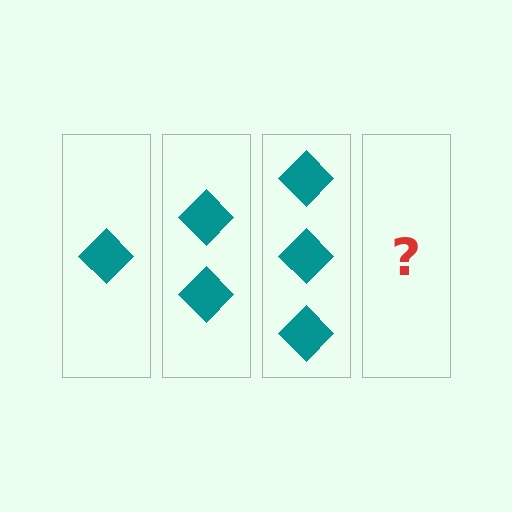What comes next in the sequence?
The next element should be 4 diamonds.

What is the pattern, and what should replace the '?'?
The pattern is that each step adds one more diamond. The '?' should be 4 diamonds.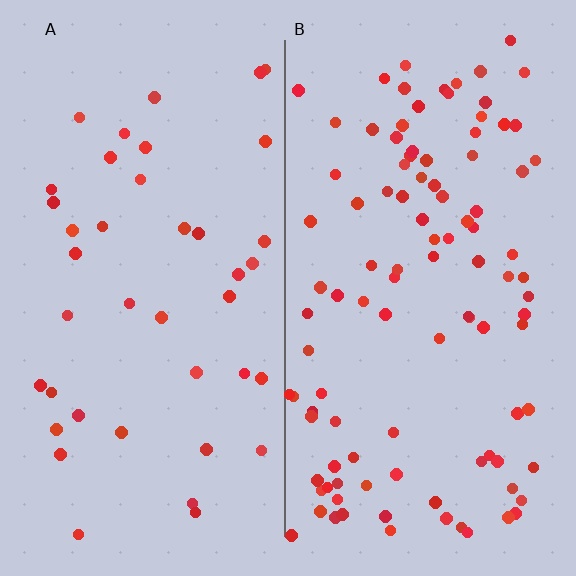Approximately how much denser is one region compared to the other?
Approximately 2.6× — region B over region A.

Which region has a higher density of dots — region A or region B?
B (the right).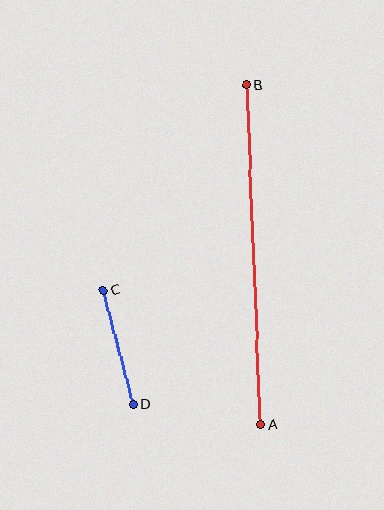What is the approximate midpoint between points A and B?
The midpoint is at approximately (254, 255) pixels.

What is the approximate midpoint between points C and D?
The midpoint is at approximately (118, 348) pixels.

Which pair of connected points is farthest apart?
Points A and B are farthest apart.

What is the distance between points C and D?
The distance is approximately 118 pixels.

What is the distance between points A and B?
The distance is approximately 340 pixels.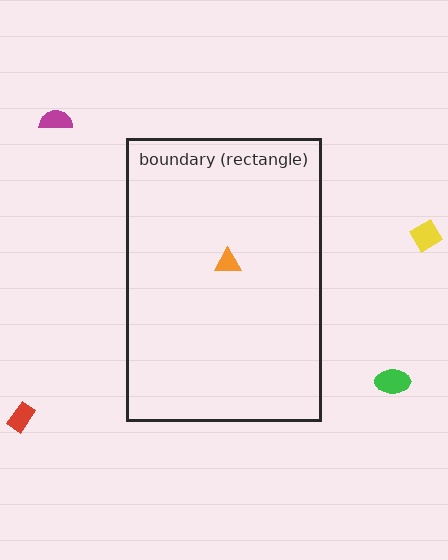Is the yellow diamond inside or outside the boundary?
Outside.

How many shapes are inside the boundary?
1 inside, 4 outside.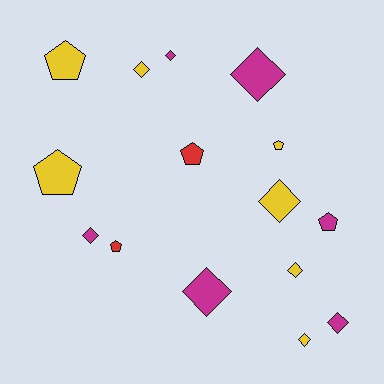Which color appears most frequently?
Yellow, with 7 objects.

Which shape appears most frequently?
Diamond, with 9 objects.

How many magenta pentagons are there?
There is 1 magenta pentagon.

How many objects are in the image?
There are 15 objects.